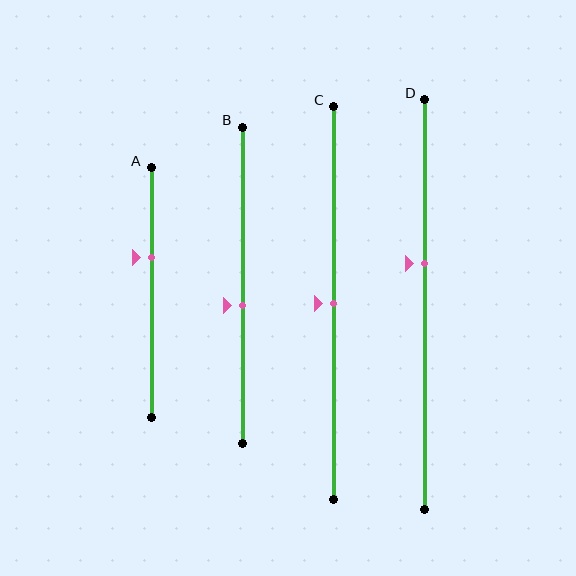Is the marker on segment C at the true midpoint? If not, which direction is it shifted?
Yes, the marker on segment C is at the true midpoint.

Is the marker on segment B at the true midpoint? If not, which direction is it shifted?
No, the marker on segment B is shifted downward by about 6% of the segment length.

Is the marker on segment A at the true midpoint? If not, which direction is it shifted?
No, the marker on segment A is shifted upward by about 14% of the segment length.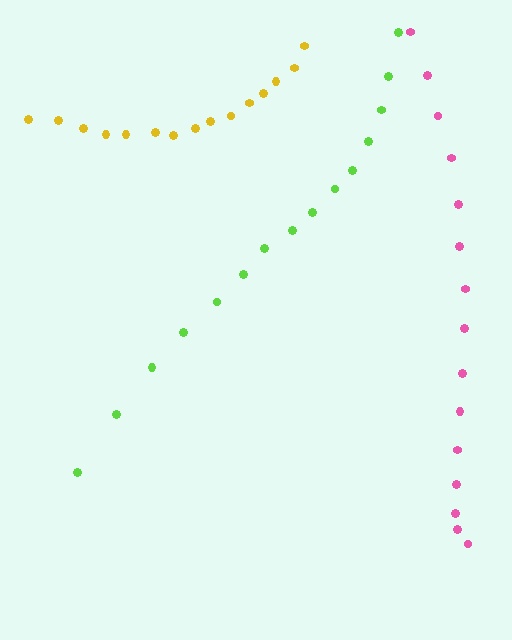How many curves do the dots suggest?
There are 3 distinct paths.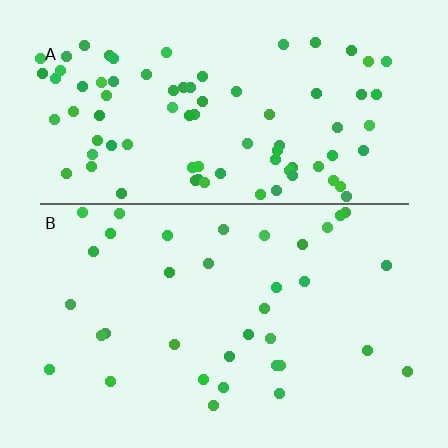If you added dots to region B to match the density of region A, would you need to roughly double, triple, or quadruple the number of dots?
Approximately double.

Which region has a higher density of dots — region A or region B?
A (the top).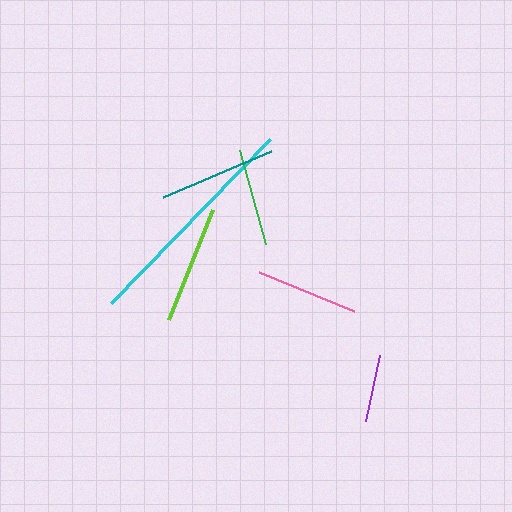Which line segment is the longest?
The cyan line is the longest at approximately 228 pixels.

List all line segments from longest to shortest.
From longest to shortest: cyan, lime, teal, pink, green, purple.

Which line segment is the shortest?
The purple line is the shortest at approximately 68 pixels.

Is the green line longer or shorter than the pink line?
The pink line is longer than the green line.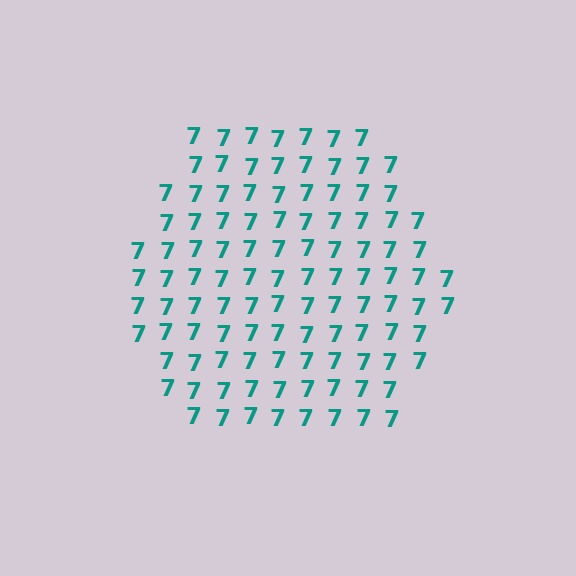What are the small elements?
The small elements are digit 7's.